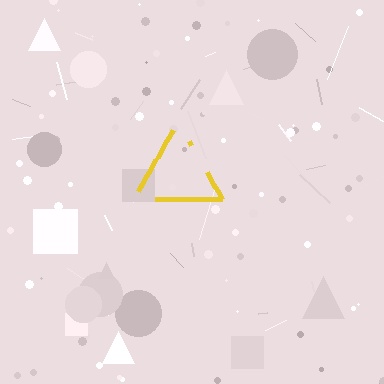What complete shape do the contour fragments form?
The contour fragments form a triangle.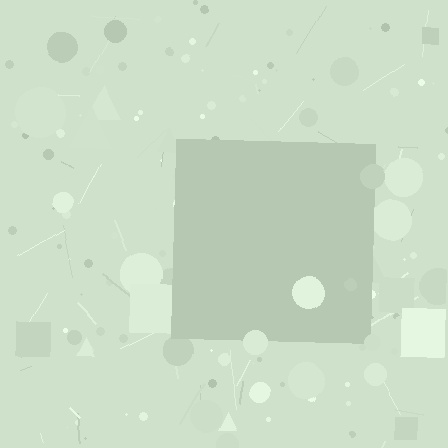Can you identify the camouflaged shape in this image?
The camouflaged shape is a square.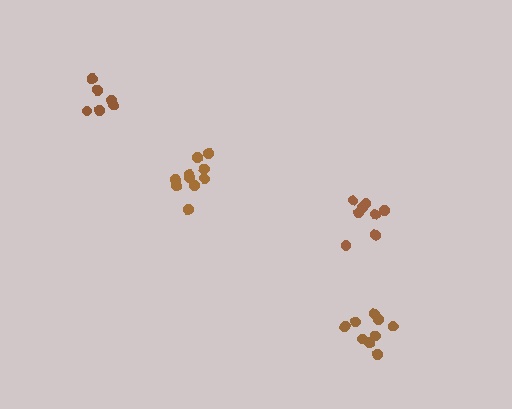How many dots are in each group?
Group 1: 10 dots, Group 2: 6 dots, Group 3: 8 dots, Group 4: 10 dots (34 total).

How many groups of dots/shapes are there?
There are 4 groups.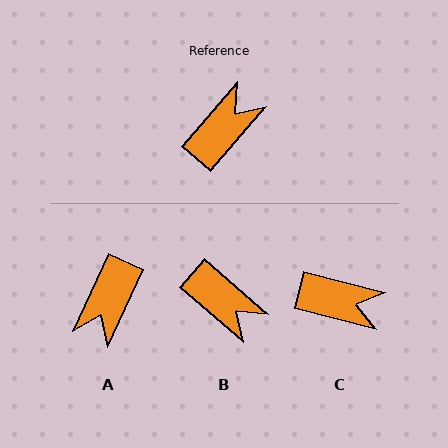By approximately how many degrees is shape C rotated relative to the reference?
Approximately 64 degrees clockwise.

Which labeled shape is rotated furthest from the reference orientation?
A, about 164 degrees away.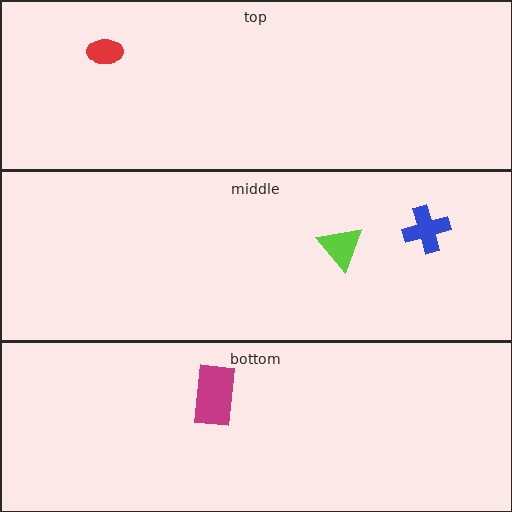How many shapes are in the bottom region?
1.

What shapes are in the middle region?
The lime triangle, the blue cross.